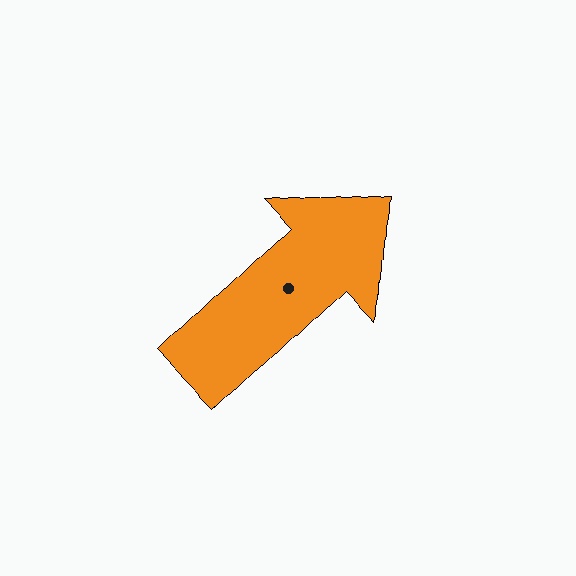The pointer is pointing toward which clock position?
Roughly 2 o'clock.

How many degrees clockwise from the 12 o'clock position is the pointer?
Approximately 46 degrees.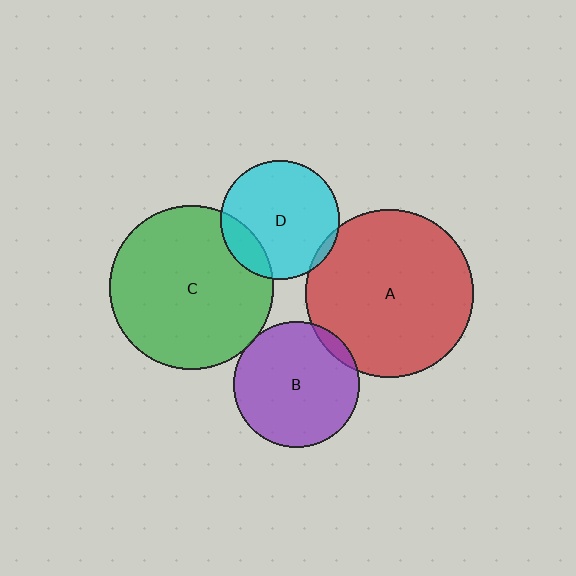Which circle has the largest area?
Circle A (red).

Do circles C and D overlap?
Yes.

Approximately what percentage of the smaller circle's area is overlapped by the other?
Approximately 15%.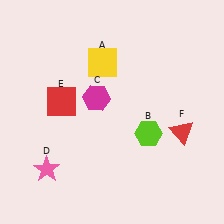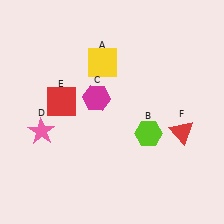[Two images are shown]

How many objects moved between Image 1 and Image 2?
1 object moved between the two images.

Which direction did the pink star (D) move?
The pink star (D) moved up.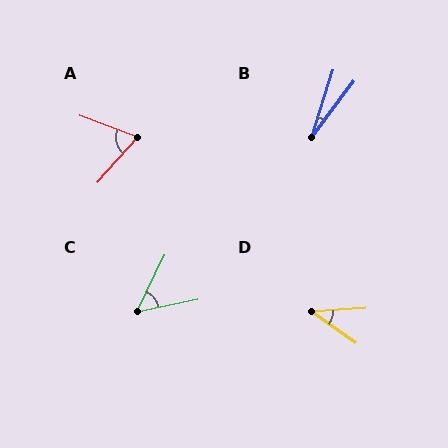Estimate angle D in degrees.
Approximately 40 degrees.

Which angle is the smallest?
B, at approximately 20 degrees.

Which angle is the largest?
A, at approximately 69 degrees.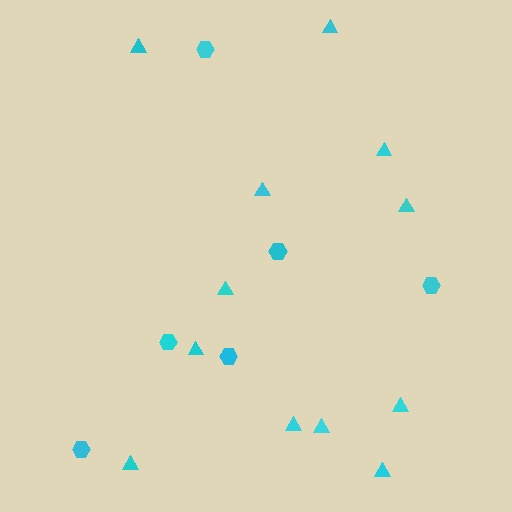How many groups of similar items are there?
There are 2 groups: one group of triangles (12) and one group of hexagons (6).